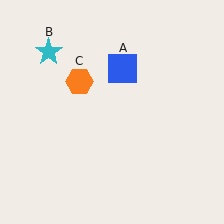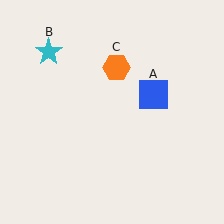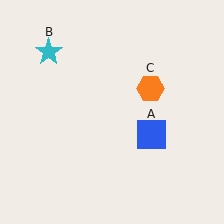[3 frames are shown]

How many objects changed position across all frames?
2 objects changed position: blue square (object A), orange hexagon (object C).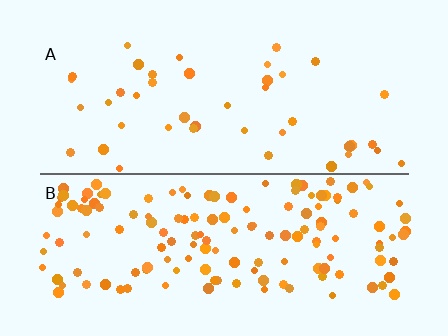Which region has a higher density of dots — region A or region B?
B (the bottom).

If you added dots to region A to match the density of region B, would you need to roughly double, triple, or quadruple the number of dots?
Approximately quadruple.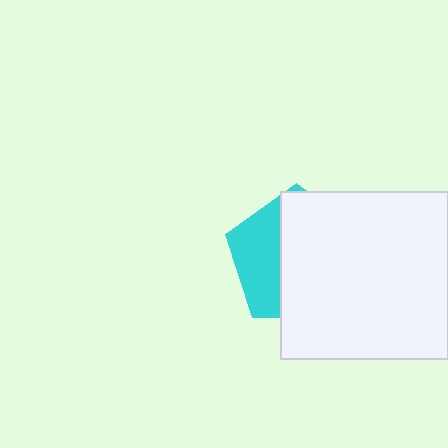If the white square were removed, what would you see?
You would see the complete cyan pentagon.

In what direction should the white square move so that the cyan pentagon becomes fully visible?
The white square should move right. That is the shortest direction to clear the overlap and leave the cyan pentagon fully visible.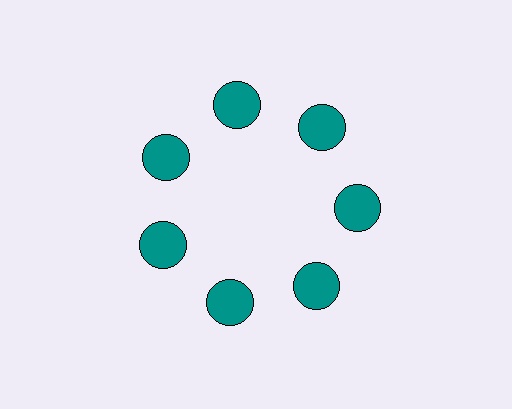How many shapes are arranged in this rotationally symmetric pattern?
There are 7 shapes, arranged in 7 groups of 1.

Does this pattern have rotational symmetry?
Yes, this pattern has 7-fold rotational symmetry. It looks the same after rotating 51 degrees around the center.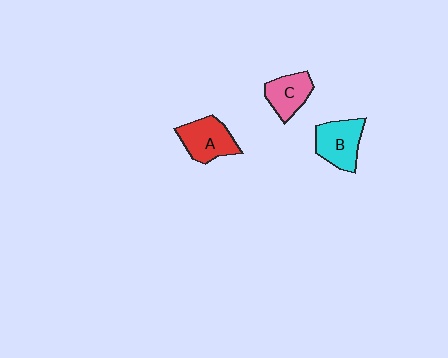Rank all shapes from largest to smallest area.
From largest to smallest: B (cyan), A (red), C (pink).